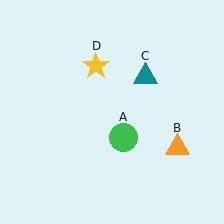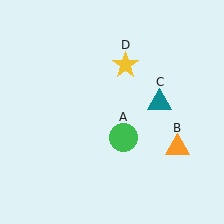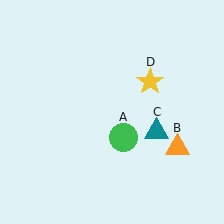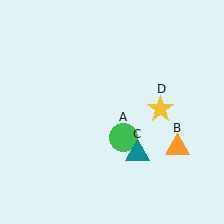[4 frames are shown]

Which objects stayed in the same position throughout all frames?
Green circle (object A) and orange triangle (object B) remained stationary.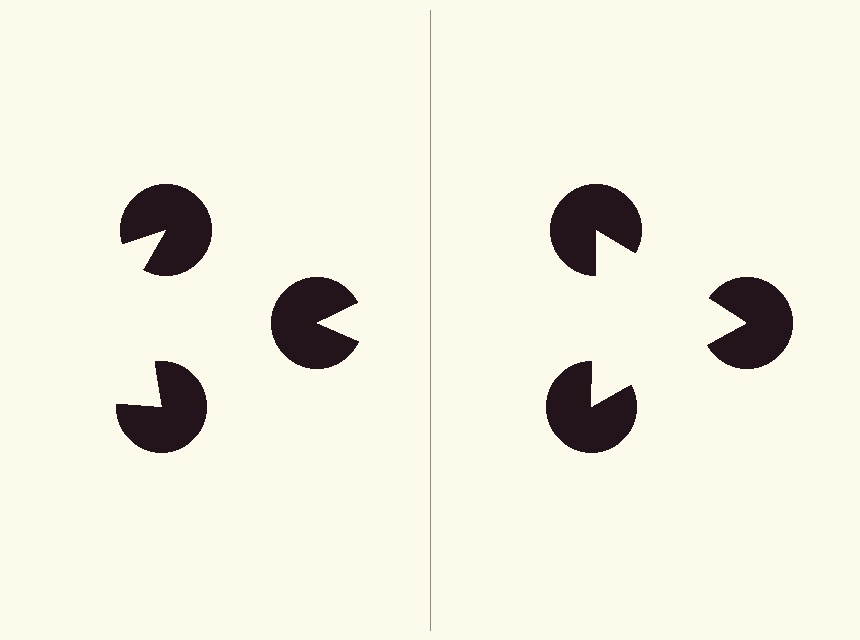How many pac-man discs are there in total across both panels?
6 — 3 on each side.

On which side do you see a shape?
An illusory triangle appears on the right side. On the left side the wedge cuts are rotated, so no coherent shape forms.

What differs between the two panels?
The pac-man discs are positioned identically on both sides; only the wedge orientations differ. On the right they align to a triangle; on the left they are misaligned.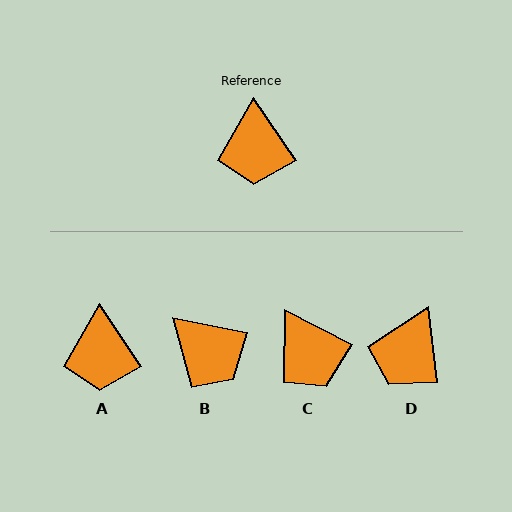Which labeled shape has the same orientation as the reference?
A.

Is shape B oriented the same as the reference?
No, it is off by about 45 degrees.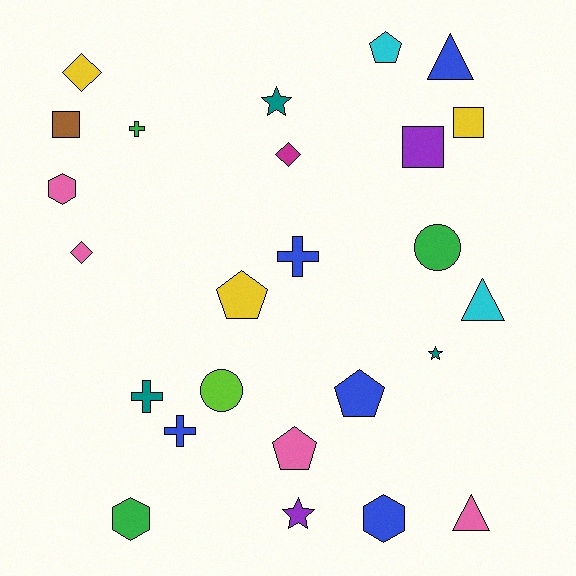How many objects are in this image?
There are 25 objects.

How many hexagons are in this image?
There are 3 hexagons.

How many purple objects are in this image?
There are 2 purple objects.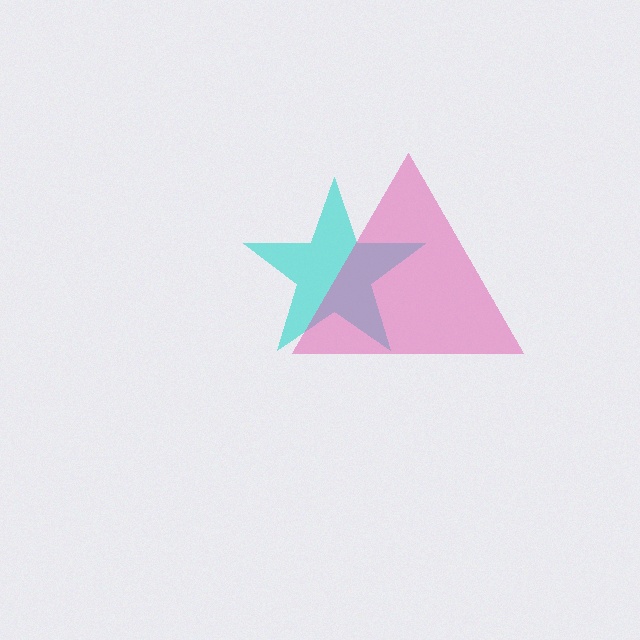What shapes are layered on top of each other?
The layered shapes are: a cyan star, a pink triangle.